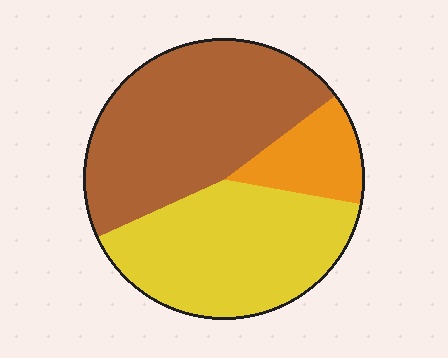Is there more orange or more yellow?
Yellow.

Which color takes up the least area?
Orange, at roughly 15%.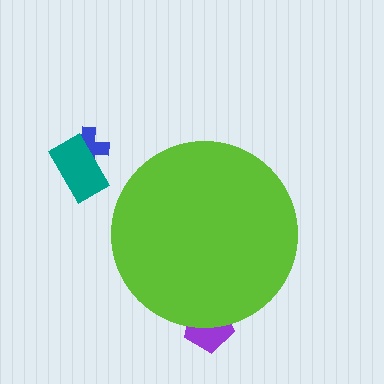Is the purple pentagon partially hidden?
Yes, the purple pentagon is partially hidden behind the lime circle.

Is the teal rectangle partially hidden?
No, the teal rectangle is fully visible.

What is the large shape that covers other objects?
A lime circle.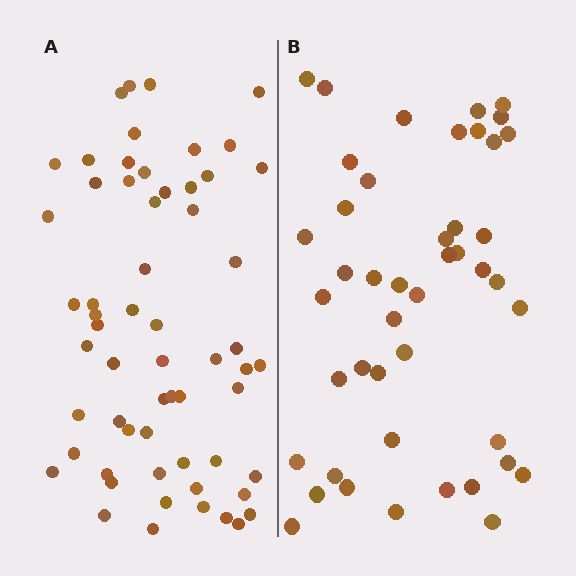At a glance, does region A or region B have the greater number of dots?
Region A (the left region) has more dots.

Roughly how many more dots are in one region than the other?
Region A has approximately 15 more dots than region B.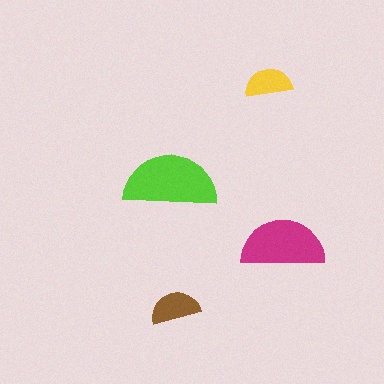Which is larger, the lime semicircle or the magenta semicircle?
The lime one.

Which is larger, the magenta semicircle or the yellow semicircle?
The magenta one.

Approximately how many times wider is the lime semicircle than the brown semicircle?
About 2 times wider.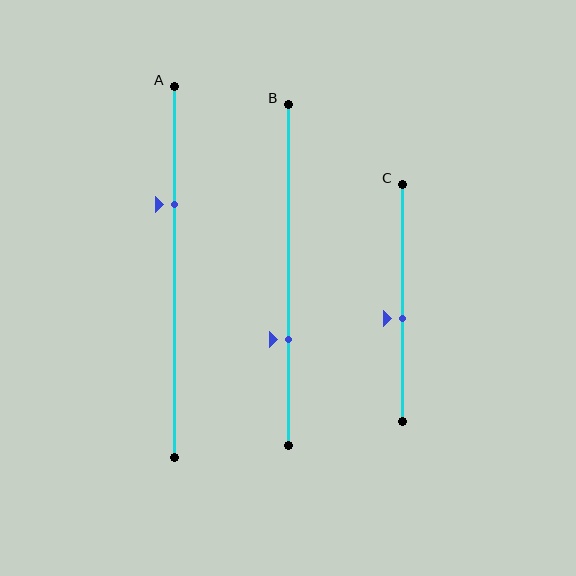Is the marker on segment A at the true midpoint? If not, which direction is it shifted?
No, the marker on segment A is shifted upward by about 18% of the segment length.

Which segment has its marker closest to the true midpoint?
Segment C has its marker closest to the true midpoint.